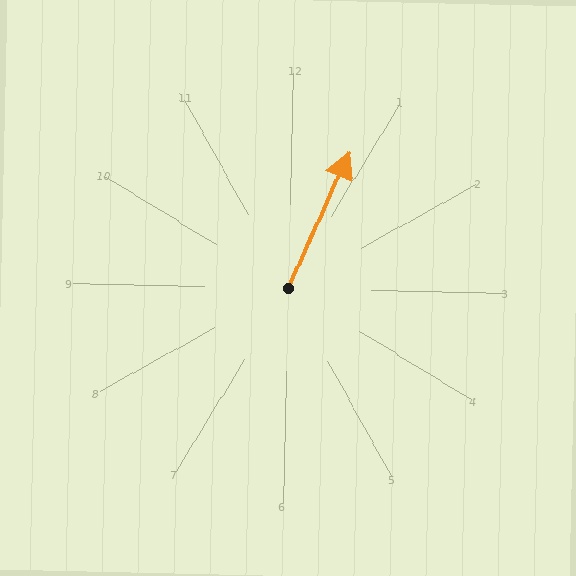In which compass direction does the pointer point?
Northeast.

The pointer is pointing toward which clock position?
Roughly 1 o'clock.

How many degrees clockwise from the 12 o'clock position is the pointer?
Approximately 23 degrees.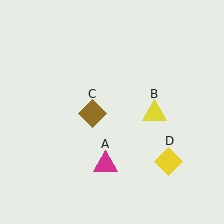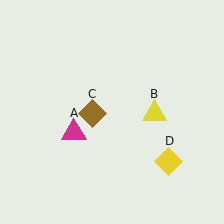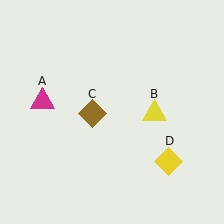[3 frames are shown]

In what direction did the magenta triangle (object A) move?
The magenta triangle (object A) moved up and to the left.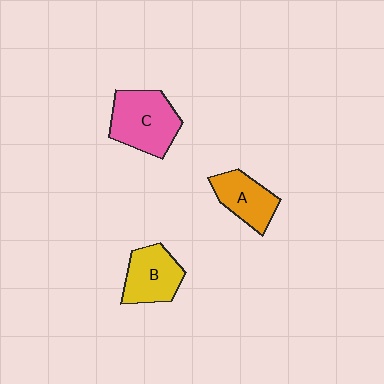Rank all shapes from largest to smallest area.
From largest to smallest: C (pink), B (yellow), A (orange).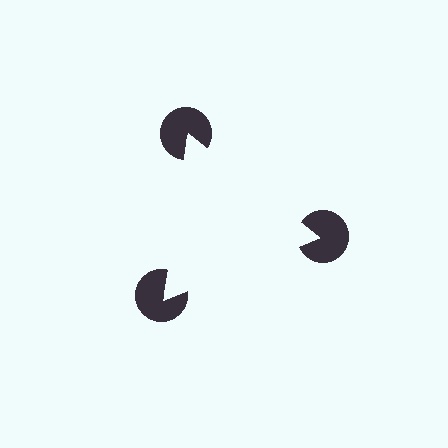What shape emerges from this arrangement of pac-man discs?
An illusory triangle — its edges are inferred from the aligned wedge cuts in the pac-man discs, not physically drawn.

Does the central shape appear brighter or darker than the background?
It typically appears slightly brighter than the background, even though no actual brightness change is drawn.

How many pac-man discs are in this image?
There are 3 — one at each vertex of the illusory triangle.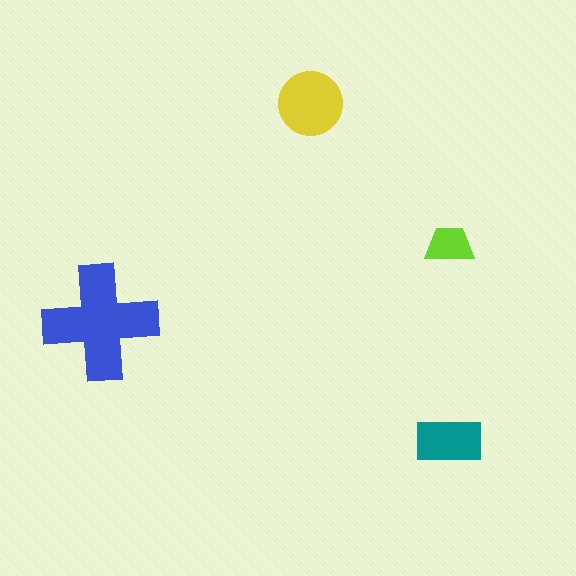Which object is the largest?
The blue cross.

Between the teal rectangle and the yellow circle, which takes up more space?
The yellow circle.